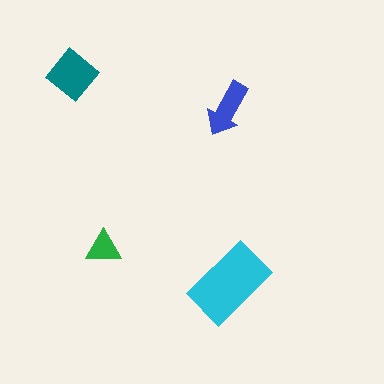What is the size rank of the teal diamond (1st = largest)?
2nd.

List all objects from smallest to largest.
The green triangle, the blue arrow, the teal diamond, the cyan rectangle.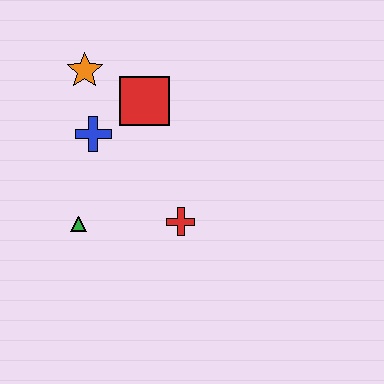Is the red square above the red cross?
Yes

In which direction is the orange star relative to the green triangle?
The orange star is above the green triangle.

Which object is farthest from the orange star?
The red cross is farthest from the orange star.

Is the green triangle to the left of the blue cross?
Yes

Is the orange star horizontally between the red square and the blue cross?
No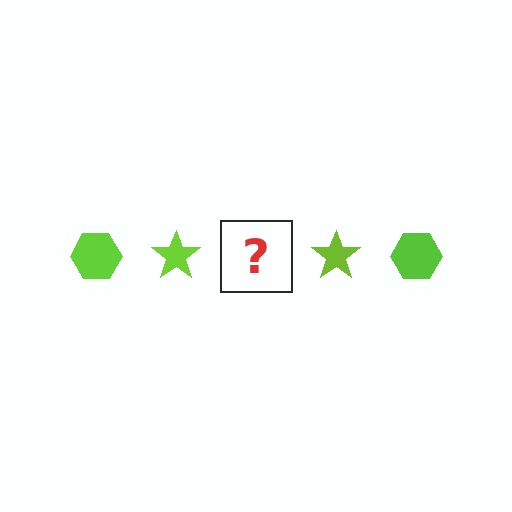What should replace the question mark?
The question mark should be replaced with a lime hexagon.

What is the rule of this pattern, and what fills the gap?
The rule is that the pattern cycles through hexagon, star shapes in lime. The gap should be filled with a lime hexagon.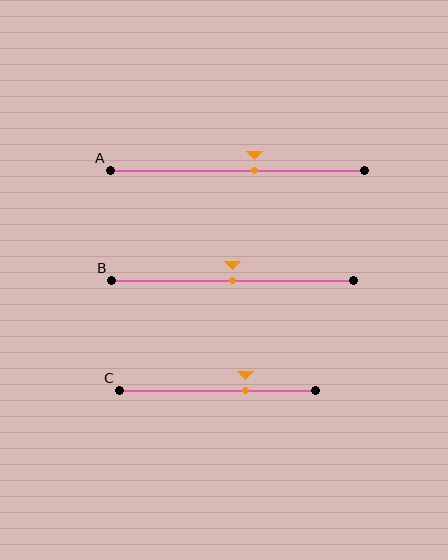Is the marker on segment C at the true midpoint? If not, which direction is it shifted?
No, the marker on segment C is shifted to the right by about 14% of the segment length.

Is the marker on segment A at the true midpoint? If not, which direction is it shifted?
No, the marker on segment A is shifted to the right by about 7% of the segment length.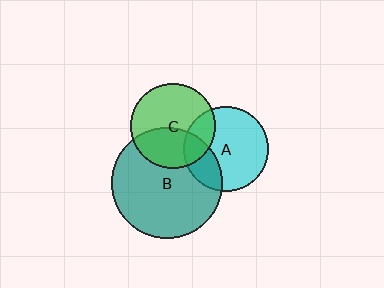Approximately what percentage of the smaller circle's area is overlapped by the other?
Approximately 20%.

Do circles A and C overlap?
Yes.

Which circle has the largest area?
Circle B (teal).